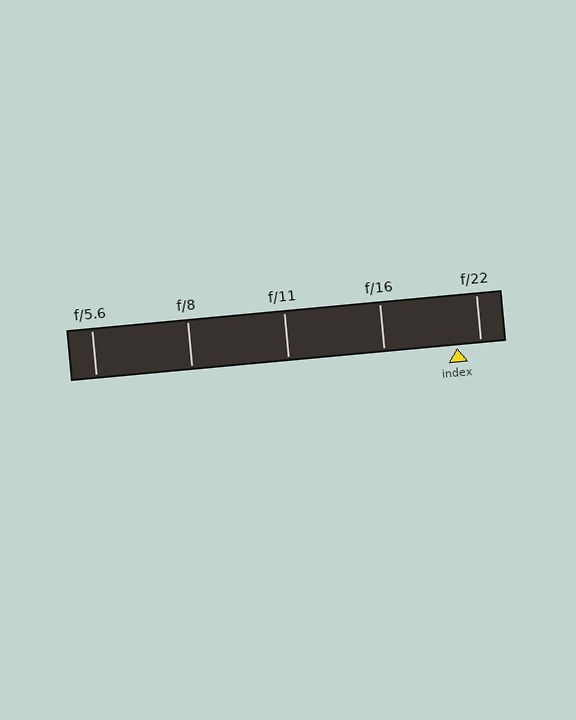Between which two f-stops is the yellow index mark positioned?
The index mark is between f/16 and f/22.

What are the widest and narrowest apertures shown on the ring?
The widest aperture shown is f/5.6 and the narrowest is f/22.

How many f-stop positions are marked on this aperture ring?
There are 5 f-stop positions marked.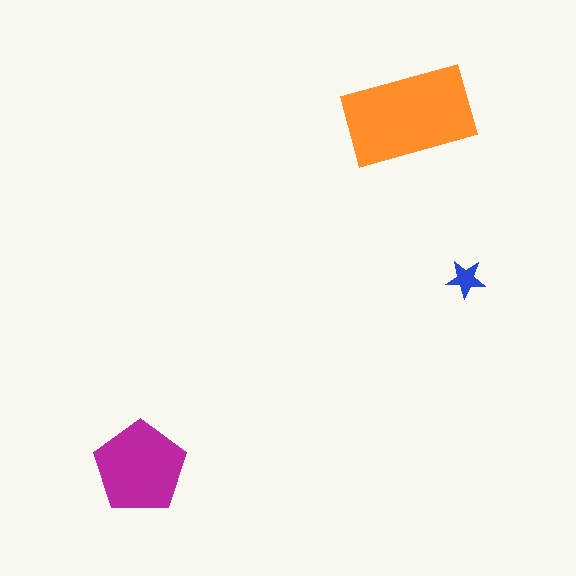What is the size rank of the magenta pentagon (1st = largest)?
2nd.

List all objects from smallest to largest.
The blue star, the magenta pentagon, the orange rectangle.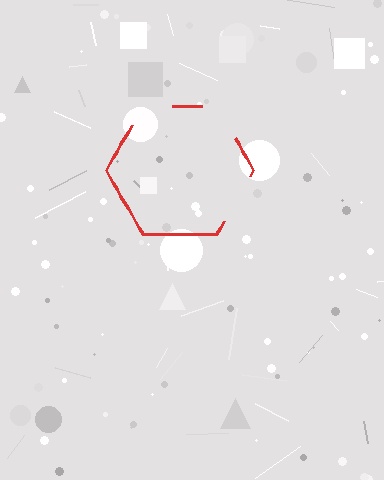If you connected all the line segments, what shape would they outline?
They would outline a hexagon.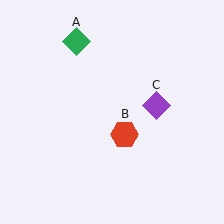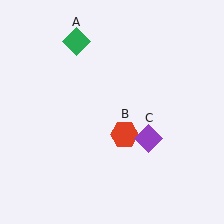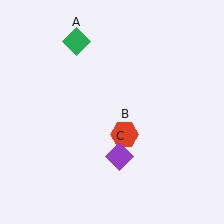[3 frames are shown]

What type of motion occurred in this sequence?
The purple diamond (object C) rotated clockwise around the center of the scene.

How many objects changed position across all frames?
1 object changed position: purple diamond (object C).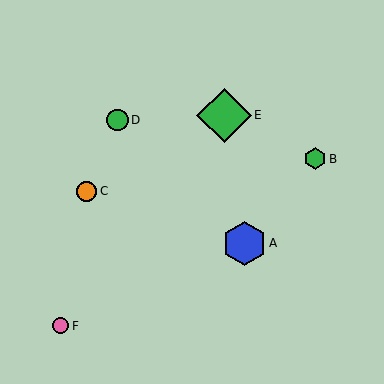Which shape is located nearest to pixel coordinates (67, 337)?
The pink circle (labeled F) at (61, 326) is nearest to that location.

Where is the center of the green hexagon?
The center of the green hexagon is at (315, 159).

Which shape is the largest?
The green diamond (labeled E) is the largest.